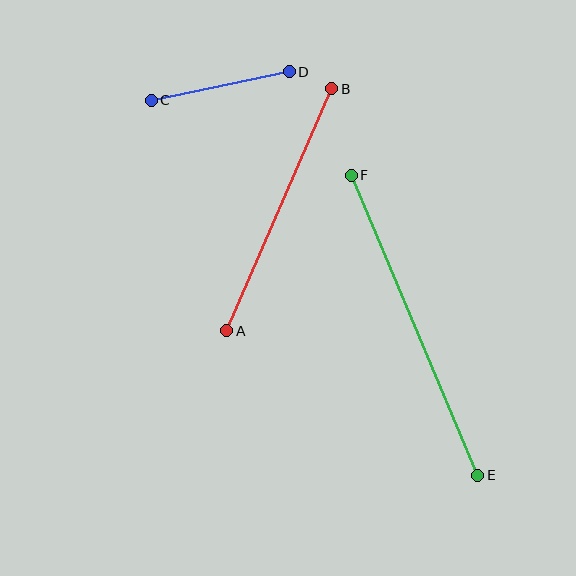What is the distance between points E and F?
The distance is approximately 326 pixels.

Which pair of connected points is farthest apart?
Points E and F are farthest apart.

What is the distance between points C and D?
The distance is approximately 141 pixels.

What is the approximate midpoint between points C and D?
The midpoint is at approximately (220, 86) pixels.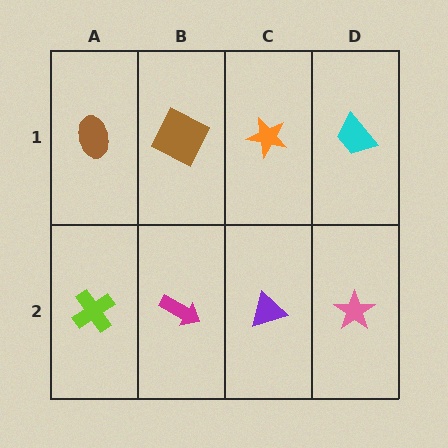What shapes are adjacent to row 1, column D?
A pink star (row 2, column D), an orange star (row 1, column C).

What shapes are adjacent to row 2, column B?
A brown square (row 1, column B), a lime cross (row 2, column A), a purple triangle (row 2, column C).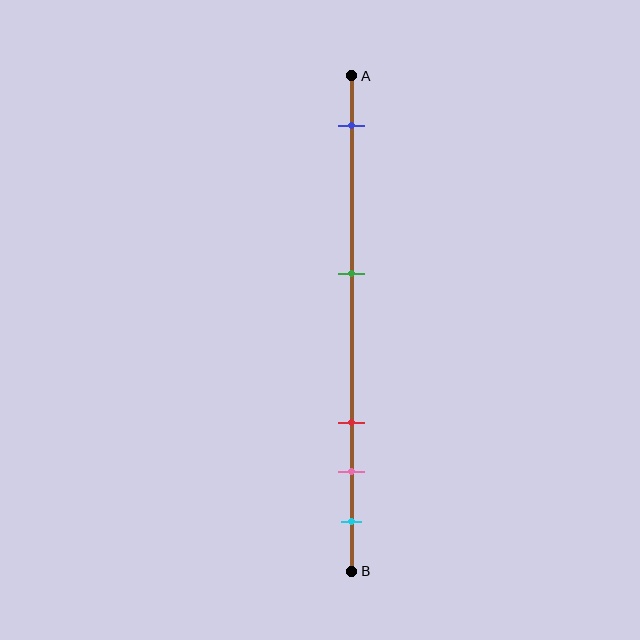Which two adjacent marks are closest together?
The pink and cyan marks are the closest adjacent pair.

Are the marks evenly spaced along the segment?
No, the marks are not evenly spaced.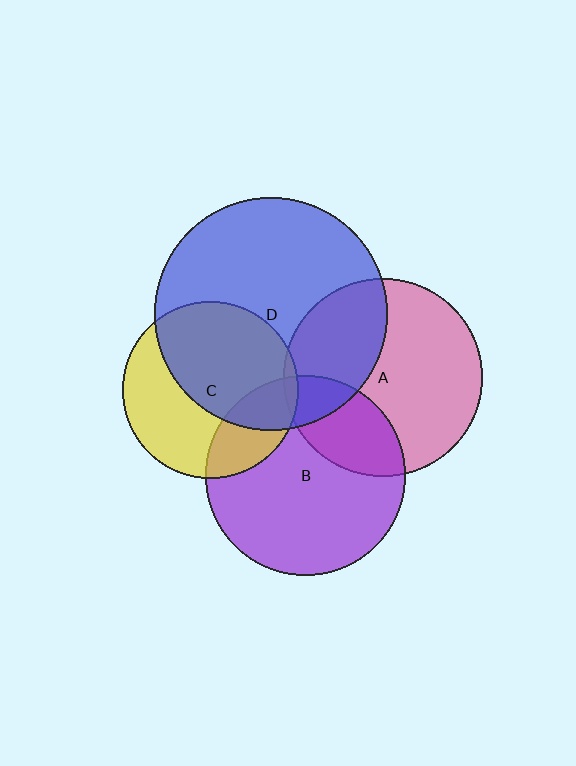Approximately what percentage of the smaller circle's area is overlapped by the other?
Approximately 55%.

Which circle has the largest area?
Circle D (blue).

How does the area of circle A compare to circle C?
Approximately 1.3 times.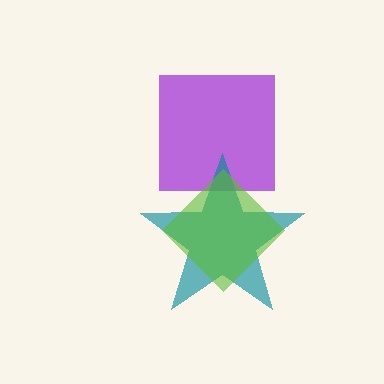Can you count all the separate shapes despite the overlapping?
Yes, there are 3 separate shapes.